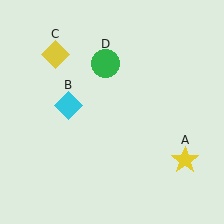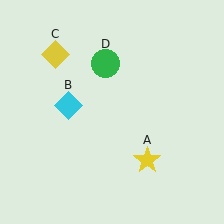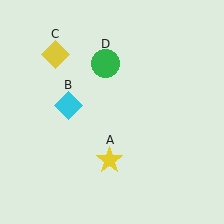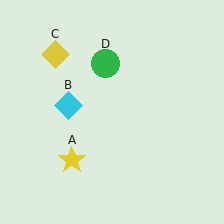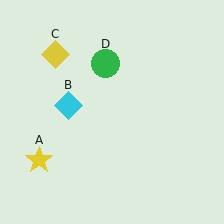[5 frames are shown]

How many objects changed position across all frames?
1 object changed position: yellow star (object A).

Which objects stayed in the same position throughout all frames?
Cyan diamond (object B) and yellow diamond (object C) and green circle (object D) remained stationary.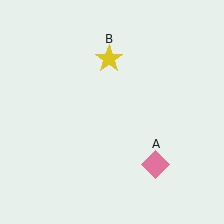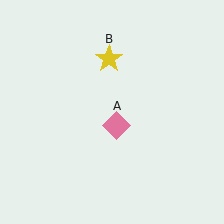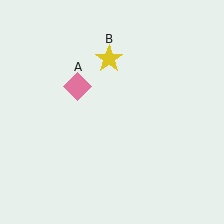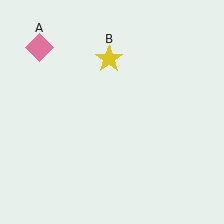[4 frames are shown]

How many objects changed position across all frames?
1 object changed position: pink diamond (object A).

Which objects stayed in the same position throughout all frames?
Yellow star (object B) remained stationary.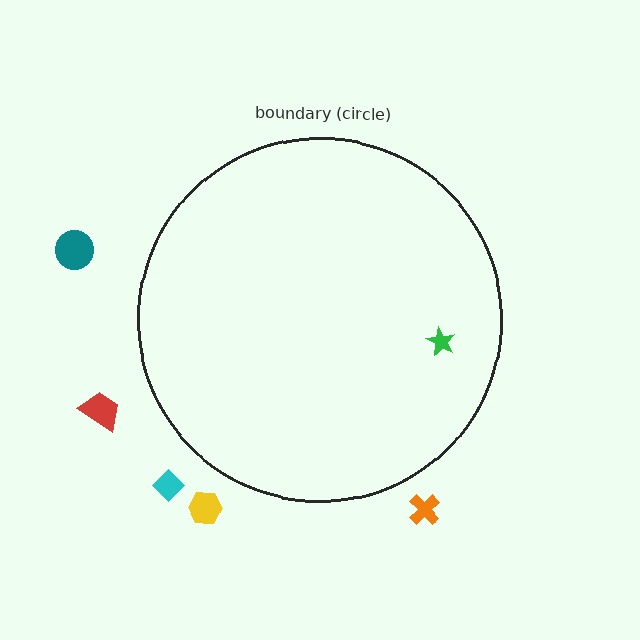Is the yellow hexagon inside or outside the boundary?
Outside.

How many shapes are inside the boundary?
1 inside, 5 outside.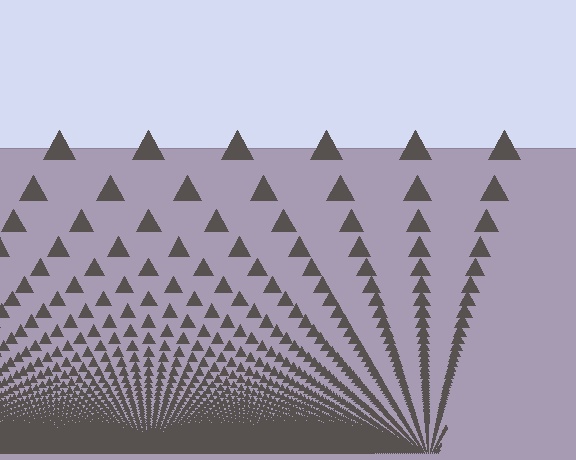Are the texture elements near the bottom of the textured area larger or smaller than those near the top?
Smaller. The gradient is inverted — elements near the bottom are smaller and denser.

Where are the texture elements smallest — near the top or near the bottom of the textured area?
Near the bottom.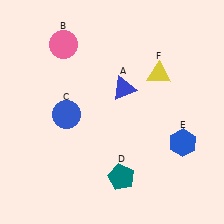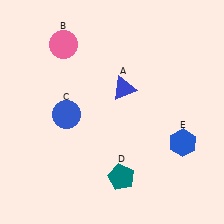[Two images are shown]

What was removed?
The yellow triangle (F) was removed in Image 2.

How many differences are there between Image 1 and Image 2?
There is 1 difference between the two images.